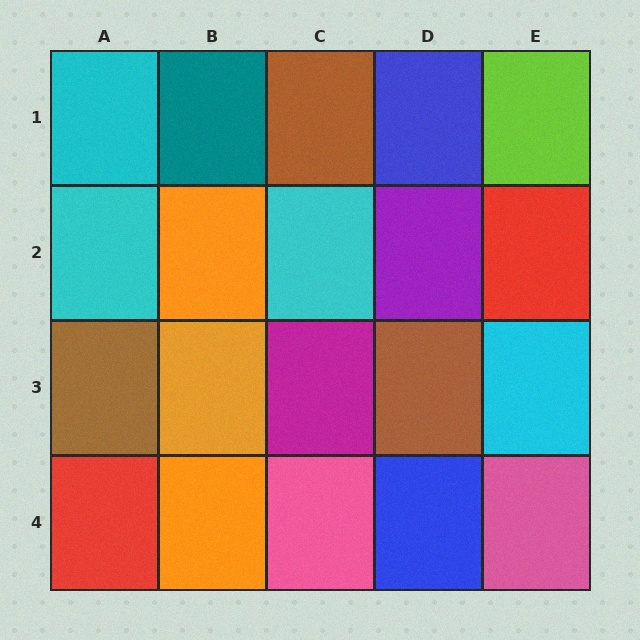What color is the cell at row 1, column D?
Blue.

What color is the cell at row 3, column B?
Orange.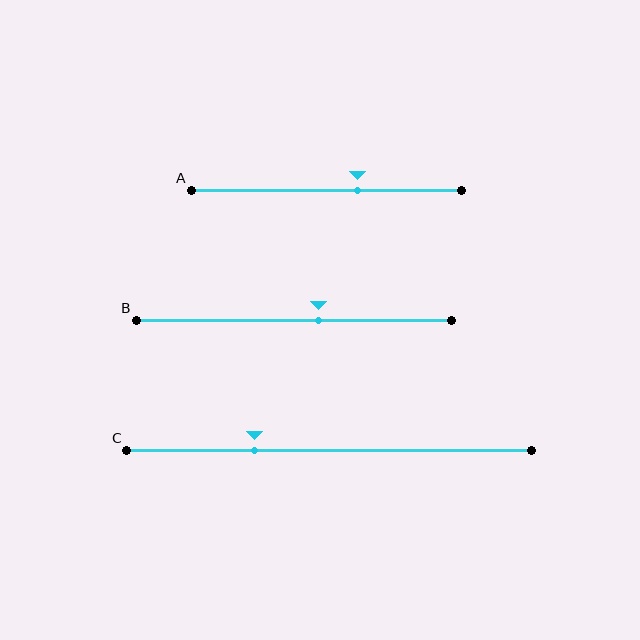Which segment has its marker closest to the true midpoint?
Segment B has its marker closest to the true midpoint.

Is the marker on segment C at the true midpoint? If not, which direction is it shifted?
No, the marker on segment C is shifted to the left by about 19% of the segment length.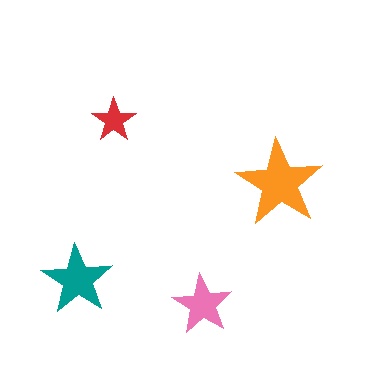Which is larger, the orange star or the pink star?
The orange one.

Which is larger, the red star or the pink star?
The pink one.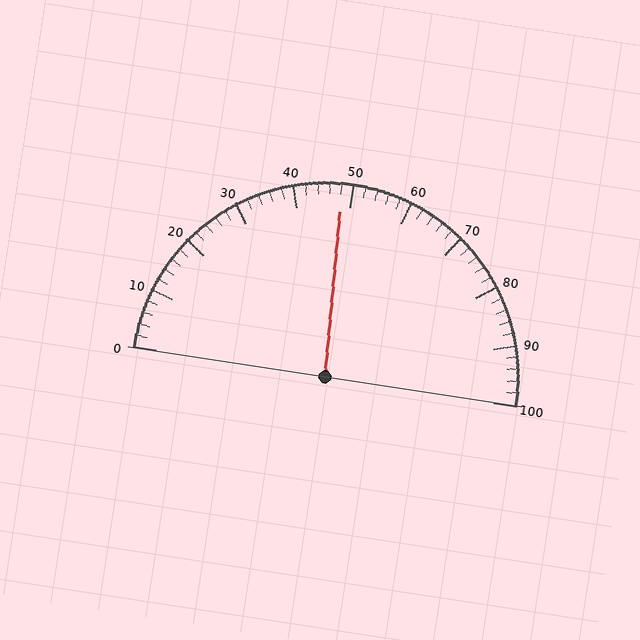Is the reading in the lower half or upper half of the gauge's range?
The reading is in the lower half of the range (0 to 100).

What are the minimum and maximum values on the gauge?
The gauge ranges from 0 to 100.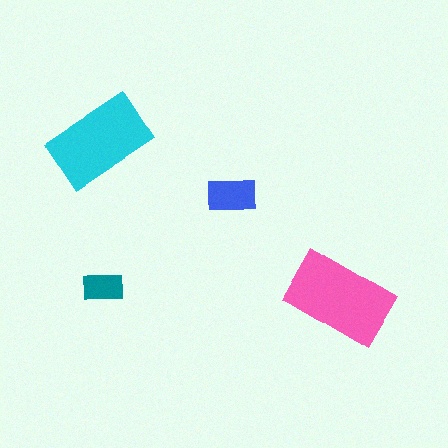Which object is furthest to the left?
The teal rectangle is leftmost.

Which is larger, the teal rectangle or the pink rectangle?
The pink one.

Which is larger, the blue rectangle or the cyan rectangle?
The cyan one.